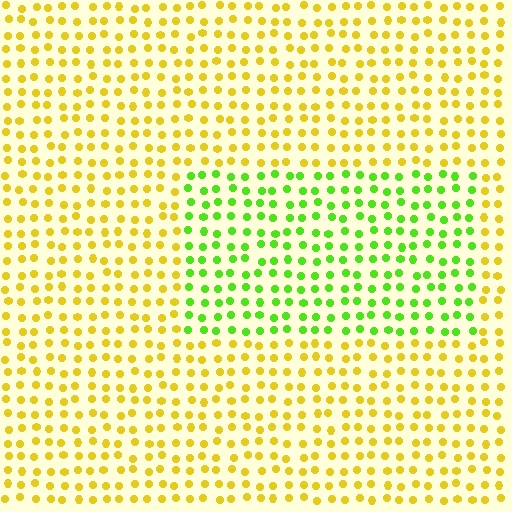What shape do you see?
I see a rectangle.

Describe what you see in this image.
The image is filled with small yellow elements in a uniform arrangement. A rectangle-shaped region is visible where the elements are tinted to a slightly different hue, forming a subtle color boundary.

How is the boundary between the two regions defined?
The boundary is defined purely by a slight shift in hue (about 53 degrees). Spacing, size, and orientation are identical on both sides.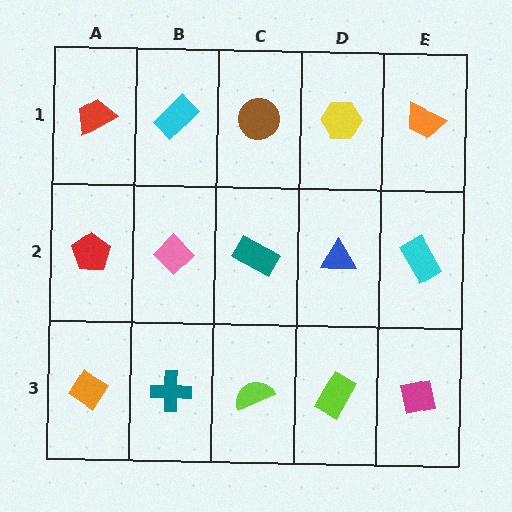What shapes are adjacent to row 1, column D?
A blue triangle (row 2, column D), a brown circle (row 1, column C), an orange trapezoid (row 1, column E).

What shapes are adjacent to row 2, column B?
A cyan rectangle (row 1, column B), a teal cross (row 3, column B), a red pentagon (row 2, column A), a teal rectangle (row 2, column C).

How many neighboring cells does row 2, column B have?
4.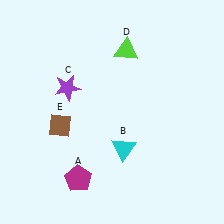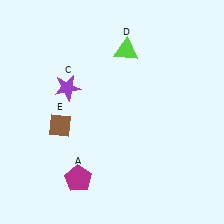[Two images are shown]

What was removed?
The cyan triangle (B) was removed in Image 2.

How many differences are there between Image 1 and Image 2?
There is 1 difference between the two images.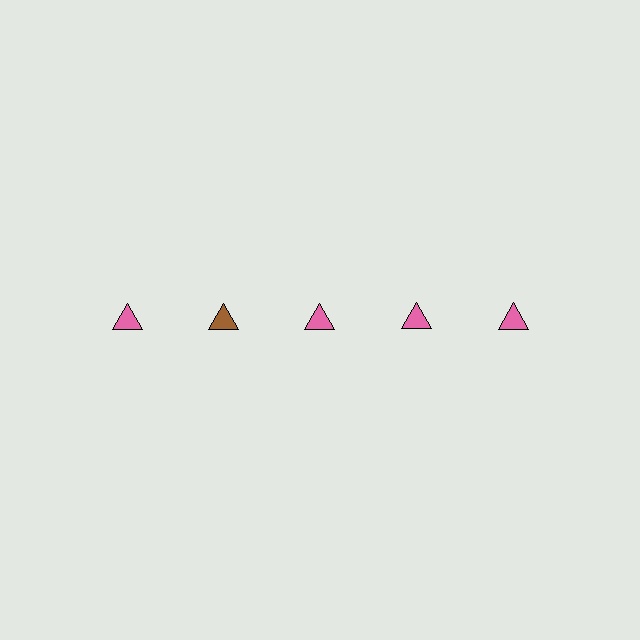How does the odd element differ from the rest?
It has a different color: brown instead of pink.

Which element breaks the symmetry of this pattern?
The brown triangle in the top row, second from left column breaks the symmetry. All other shapes are pink triangles.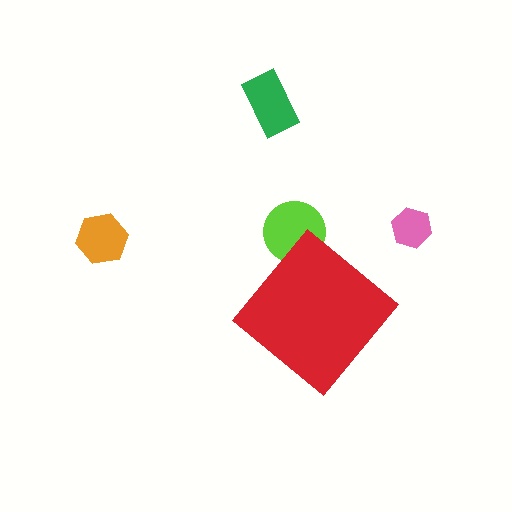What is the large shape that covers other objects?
A red diamond.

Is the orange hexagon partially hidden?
No, the orange hexagon is fully visible.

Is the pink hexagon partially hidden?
No, the pink hexagon is fully visible.